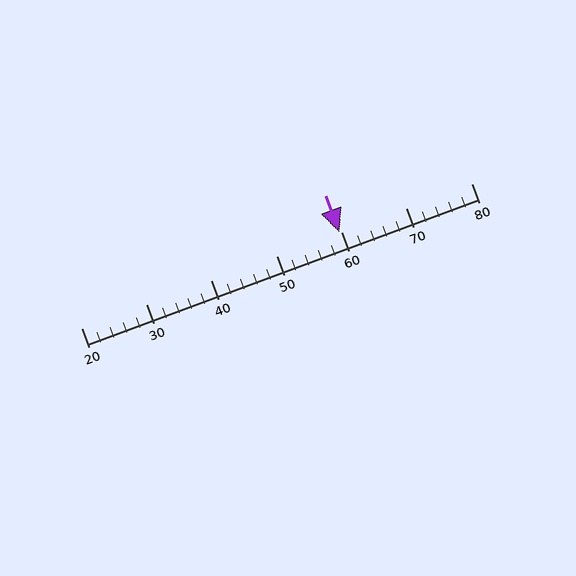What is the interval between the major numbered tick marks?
The major tick marks are spaced 10 units apart.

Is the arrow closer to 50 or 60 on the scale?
The arrow is closer to 60.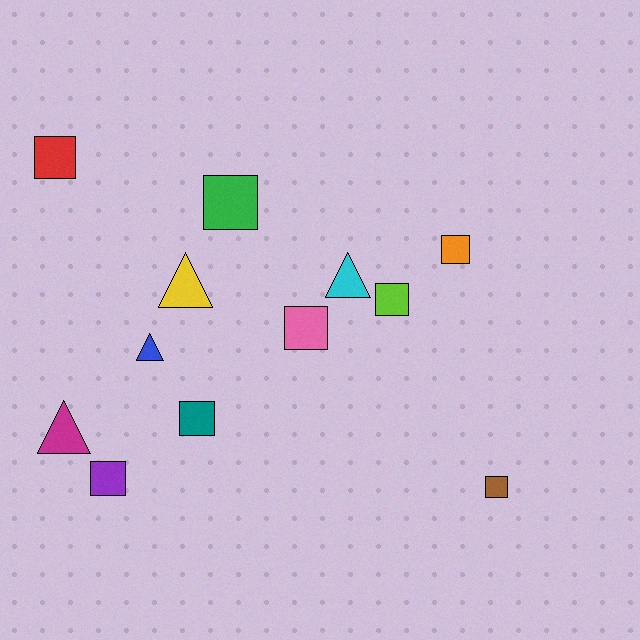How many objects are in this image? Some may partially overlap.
There are 12 objects.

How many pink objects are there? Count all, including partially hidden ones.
There is 1 pink object.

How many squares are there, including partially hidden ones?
There are 8 squares.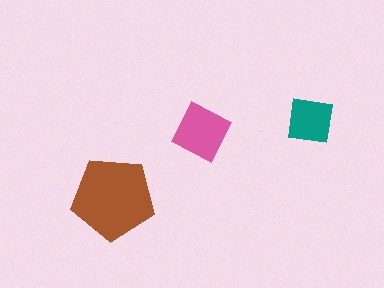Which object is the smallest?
The teal square.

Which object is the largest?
The brown pentagon.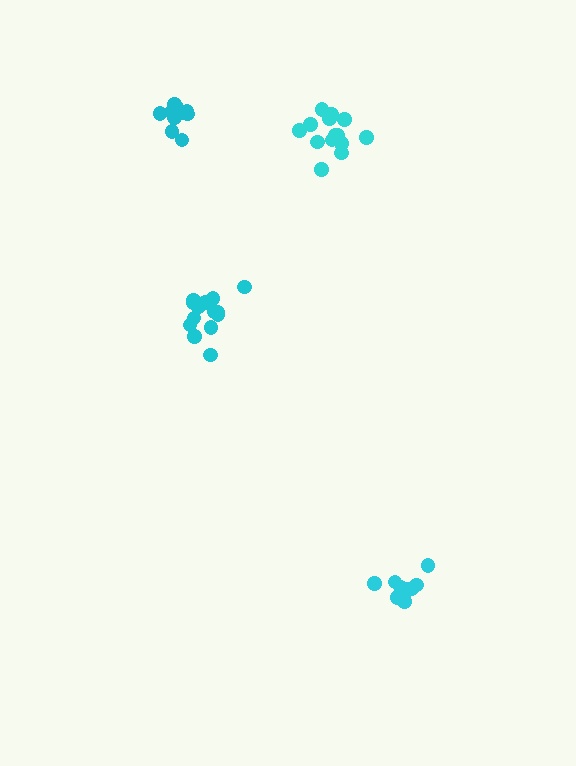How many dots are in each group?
Group 1: 14 dots, Group 2: 14 dots, Group 3: 11 dots, Group 4: 11 dots (50 total).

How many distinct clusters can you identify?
There are 4 distinct clusters.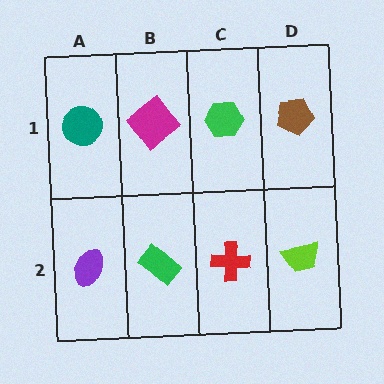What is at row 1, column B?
A magenta diamond.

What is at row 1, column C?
A green hexagon.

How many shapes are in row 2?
4 shapes.